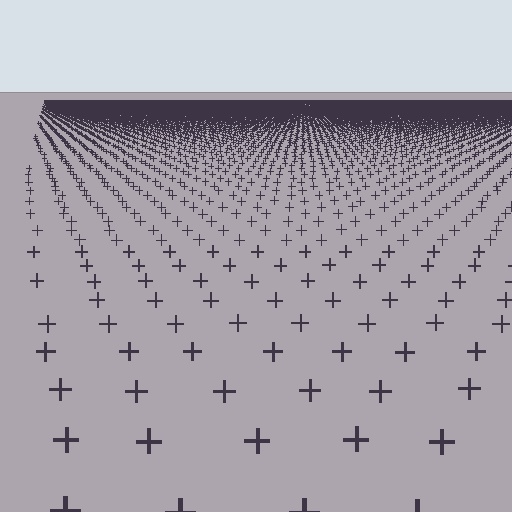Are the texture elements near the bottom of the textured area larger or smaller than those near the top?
Larger. Near the bottom, elements are closer to the viewer and appear at a bigger on-screen size.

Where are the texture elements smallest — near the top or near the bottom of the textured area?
Near the top.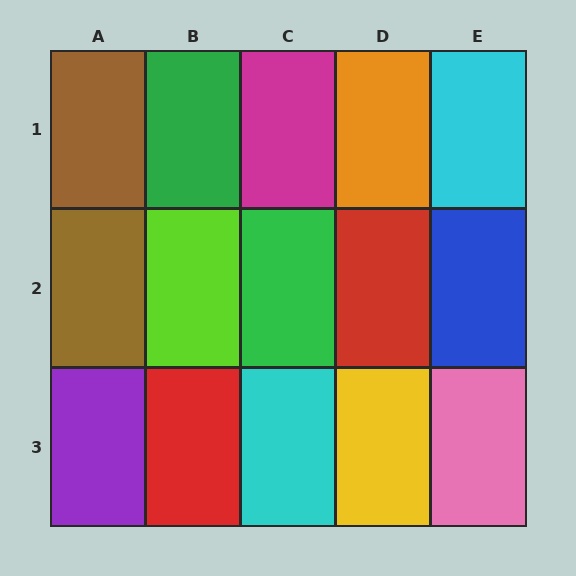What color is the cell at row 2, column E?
Blue.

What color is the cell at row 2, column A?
Brown.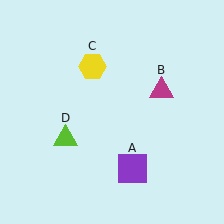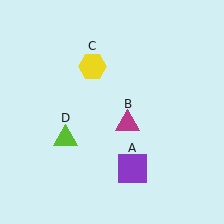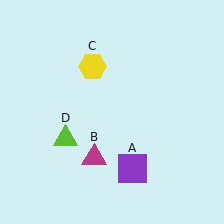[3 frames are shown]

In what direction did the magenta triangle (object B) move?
The magenta triangle (object B) moved down and to the left.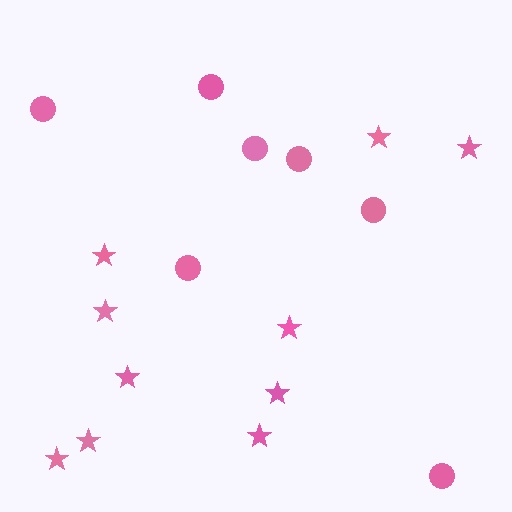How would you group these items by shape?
There are 2 groups: one group of circles (7) and one group of stars (10).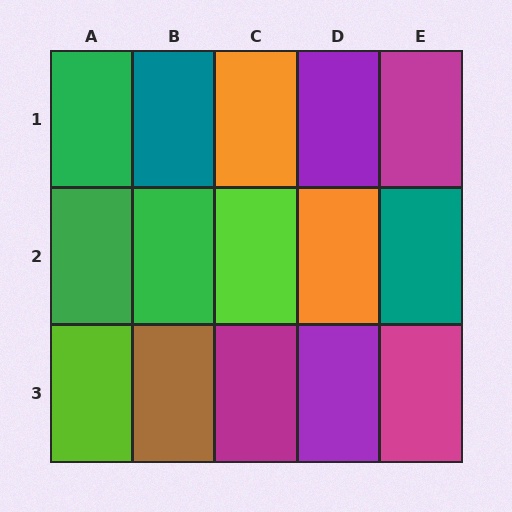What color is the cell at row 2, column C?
Lime.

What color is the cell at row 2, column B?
Green.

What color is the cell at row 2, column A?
Green.